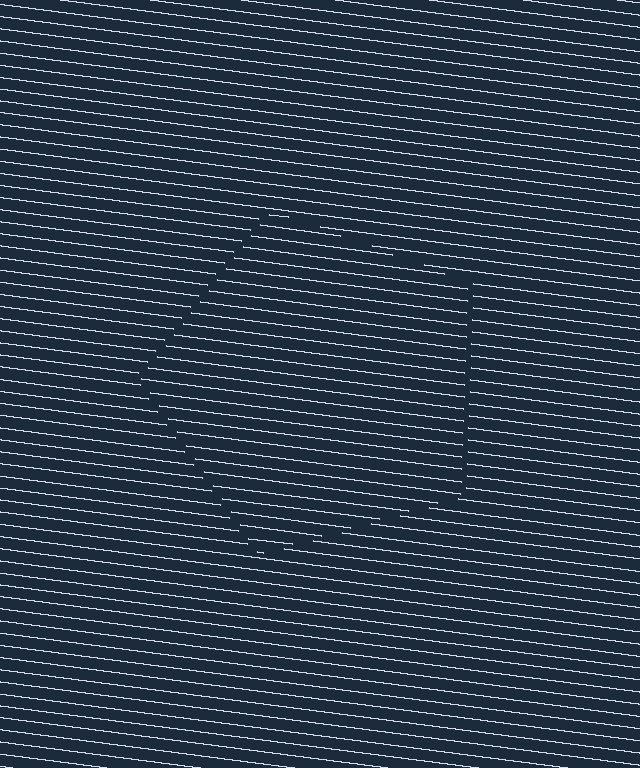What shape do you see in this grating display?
An illusory pentagon. The interior of the shape contains the same grating, shifted by half a period — the contour is defined by the phase discontinuity where line-ends from the inner and outer gratings abut.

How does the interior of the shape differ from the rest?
The interior of the shape contains the same grating, shifted by half a period — the contour is defined by the phase discontinuity where line-ends from the inner and outer gratings abut.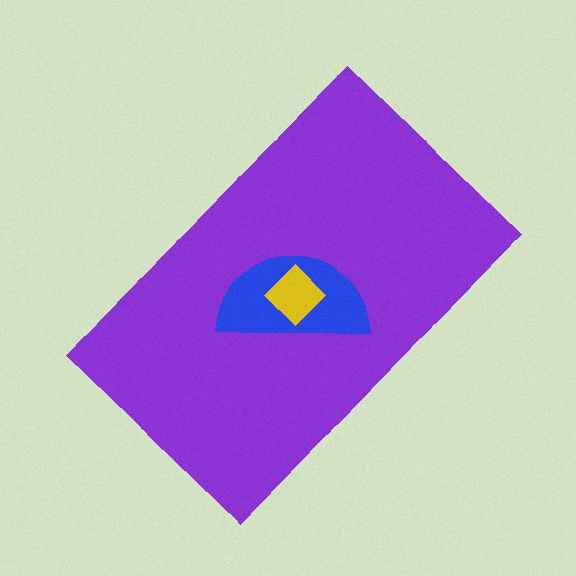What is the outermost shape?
The purple rectangle.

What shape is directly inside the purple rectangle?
The blue semicircle.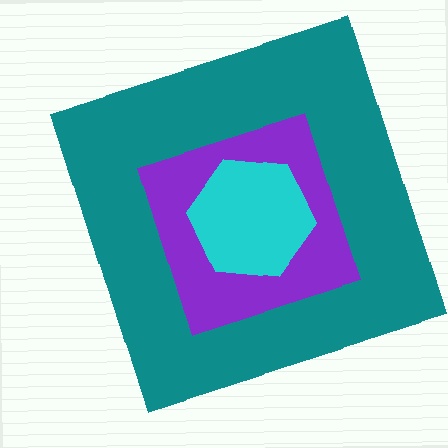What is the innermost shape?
The cyan hexagon.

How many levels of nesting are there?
3.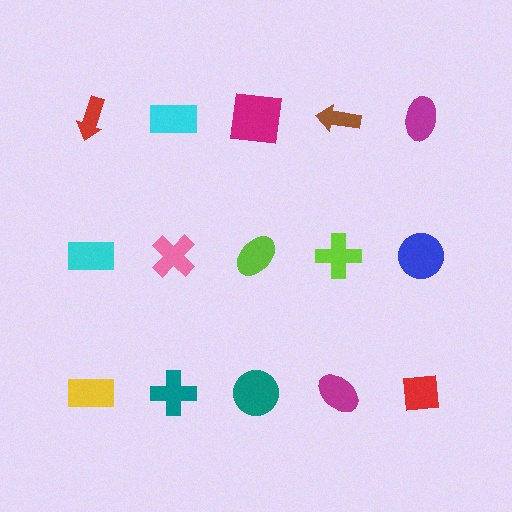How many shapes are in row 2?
5 shapes.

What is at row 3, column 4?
A magenta ellipse.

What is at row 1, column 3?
A magenta square.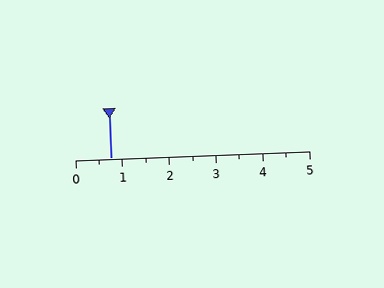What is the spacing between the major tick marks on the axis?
The major ticks are spaced 1 apart.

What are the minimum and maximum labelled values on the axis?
The axis runs from 0 to 5.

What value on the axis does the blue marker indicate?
The marker indicates approximately 0.8.